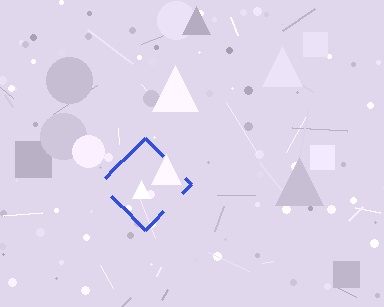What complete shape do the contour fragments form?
The contour fragments form a diamond.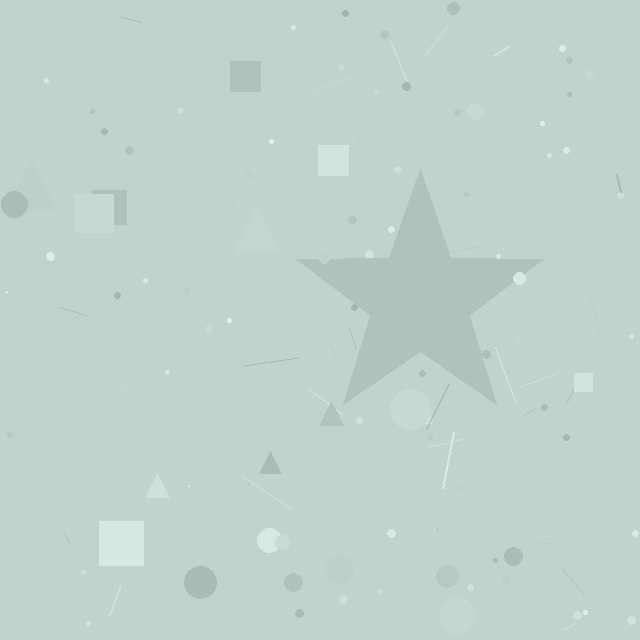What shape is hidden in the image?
A star is hidden in the image.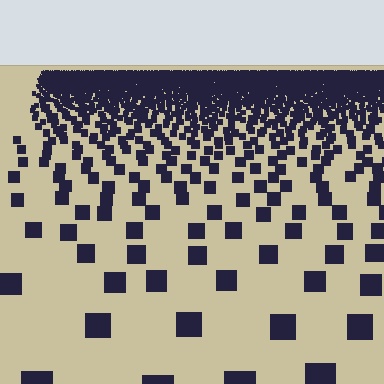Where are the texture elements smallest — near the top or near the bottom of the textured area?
Near the top.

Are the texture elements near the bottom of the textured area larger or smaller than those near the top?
Larger. Near the bottom, elements are closer to the viewer and appear at a bigger on-screen size.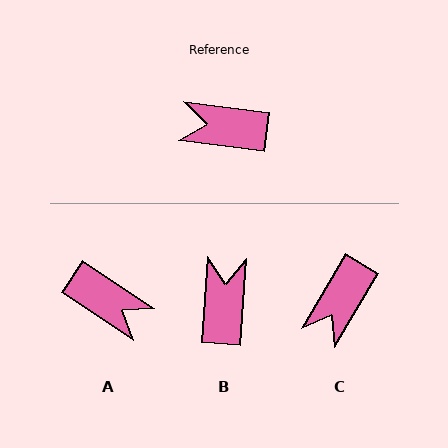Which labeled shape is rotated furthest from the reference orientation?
A, about 154 degrees away.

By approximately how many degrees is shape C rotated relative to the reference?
Approximately 67 degrees counter-clockwise.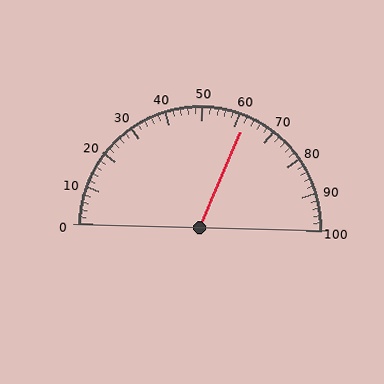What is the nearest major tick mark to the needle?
The nearest major tick mark is 60.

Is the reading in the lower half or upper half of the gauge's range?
The reading is in the upper half of the range (0 to 100).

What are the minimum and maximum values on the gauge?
The gauge ranges from 0 to 100.